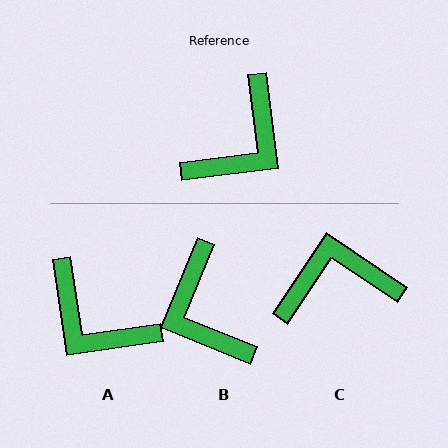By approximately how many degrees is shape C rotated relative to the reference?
Approximately 139 degrees counter-clockwise.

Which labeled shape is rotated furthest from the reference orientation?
C, about 139 degrees away.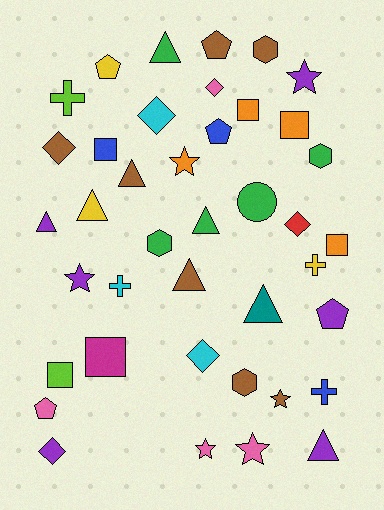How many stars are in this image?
There are 6 stars.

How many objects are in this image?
There are 40 objects.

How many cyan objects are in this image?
There are 3 cyan objects.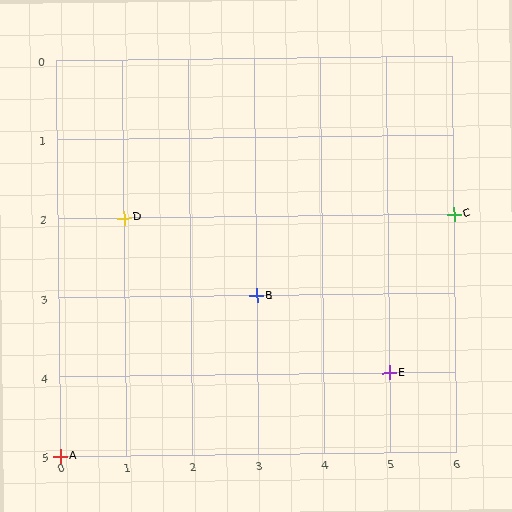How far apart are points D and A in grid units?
Points D and A are 1 column and 3 rows apart (about 3.2 grid units diagonally).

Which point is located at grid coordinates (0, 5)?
Point A is at (0, 5).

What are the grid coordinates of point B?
Point B is at grid coordinates (3, 3).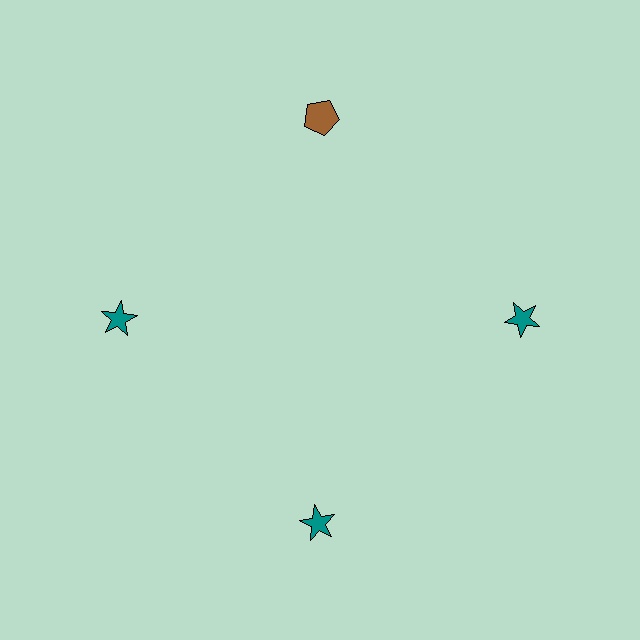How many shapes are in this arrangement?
There are 4 shapes arranged in a ring pattern.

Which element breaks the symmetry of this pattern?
The brown pentagon at roughly the 12 o'clock position breaks the symmetry. All other shapes are teal stars.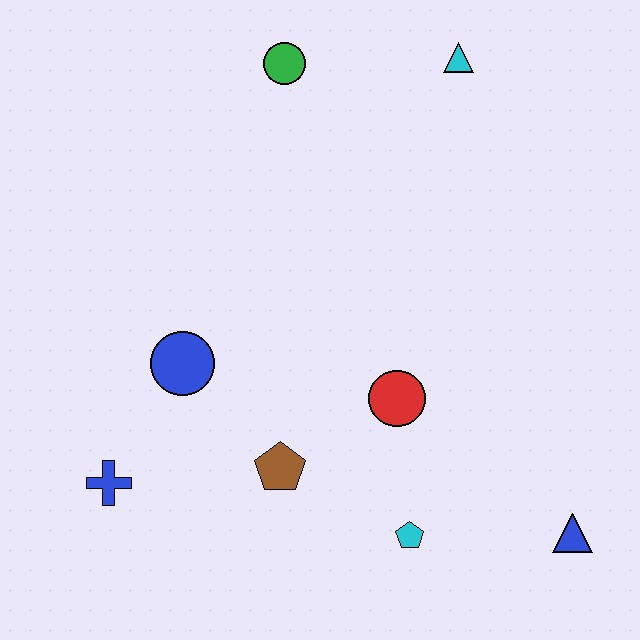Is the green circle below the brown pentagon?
No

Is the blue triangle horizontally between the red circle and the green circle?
No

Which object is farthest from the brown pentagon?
The cyan triangle is farthest from the brown pentagon.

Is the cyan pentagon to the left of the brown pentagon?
No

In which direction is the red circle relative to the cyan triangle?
The red circle is below the cyan triangle.